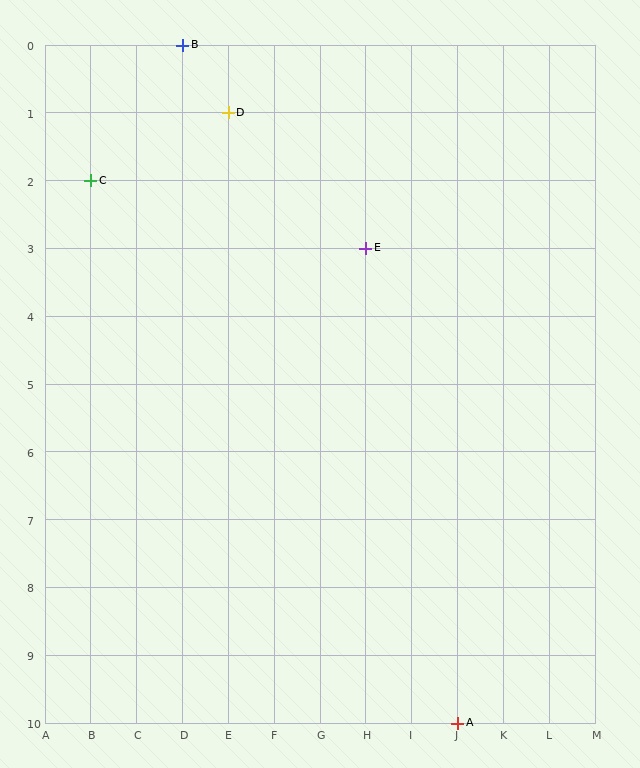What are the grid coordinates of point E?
Point E is at grid coordinates (H, 3).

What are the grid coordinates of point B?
Point B is at grid coordinates (D, 0).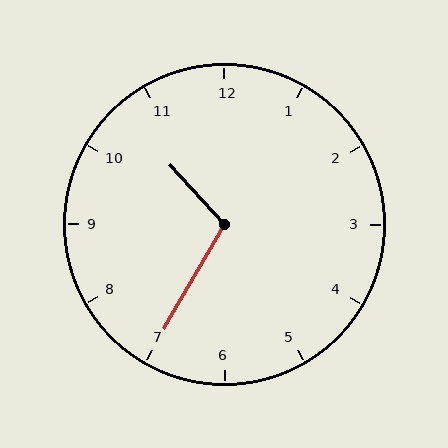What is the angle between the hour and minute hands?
Approximately 108 degrees.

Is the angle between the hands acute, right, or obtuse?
It is obtuse.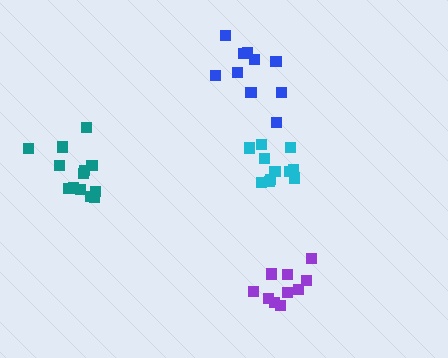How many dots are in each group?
Group 1: 11 dots, Group 2: 10 dots, Group 3: 13 dots, Group 4: 10 dots (44 total).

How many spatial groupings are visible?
There are 4 spatial groupings.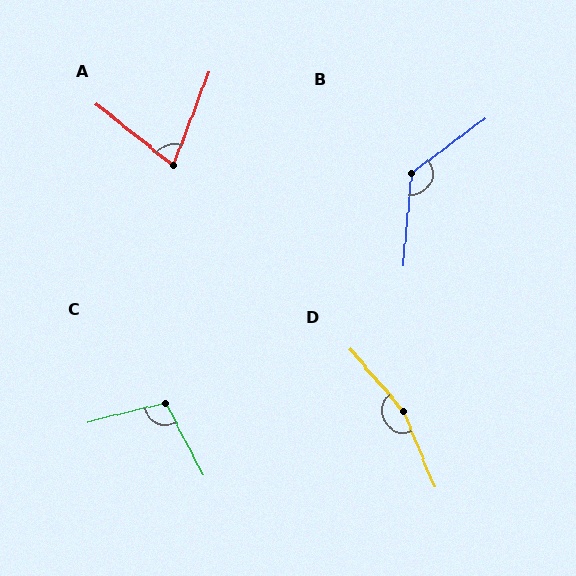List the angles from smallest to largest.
A (72°), C (104°), B (132°), D (162°).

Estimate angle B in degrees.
Approximately 132 degrees.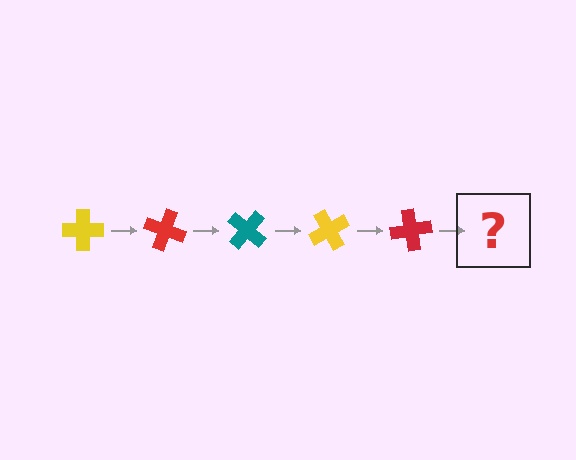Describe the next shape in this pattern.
It should be a teal cross, rotated 100 degrees from the start.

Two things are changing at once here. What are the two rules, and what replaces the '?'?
The two rules are that it rotates 20 degrees each step and the color cycles through yellow, red, and teal. The '?' should be a teal cross, rotated 100 degrees from the start.